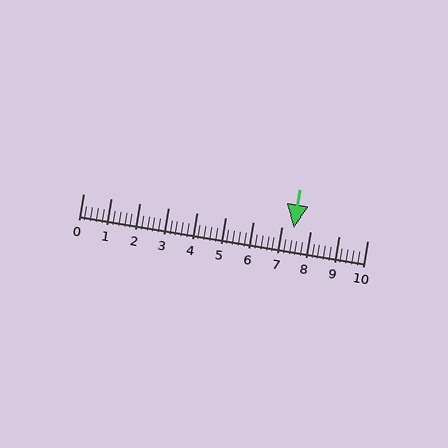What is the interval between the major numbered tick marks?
The major tick marks are spaced 1 units apart.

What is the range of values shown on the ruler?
The ruler shows values from 0 to 10.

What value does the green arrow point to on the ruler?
The green arrow points to approximately 7.4.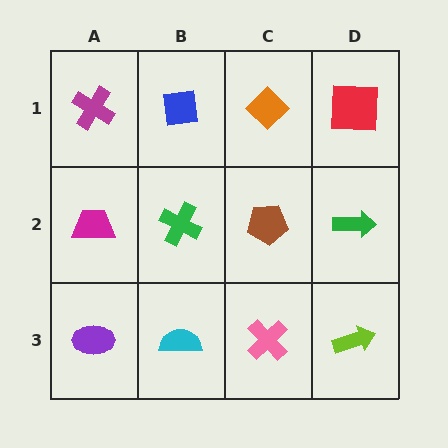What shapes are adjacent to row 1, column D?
A green arrow (row 2, column D), an orange diamond (row 1, column C).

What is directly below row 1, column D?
A green arrow.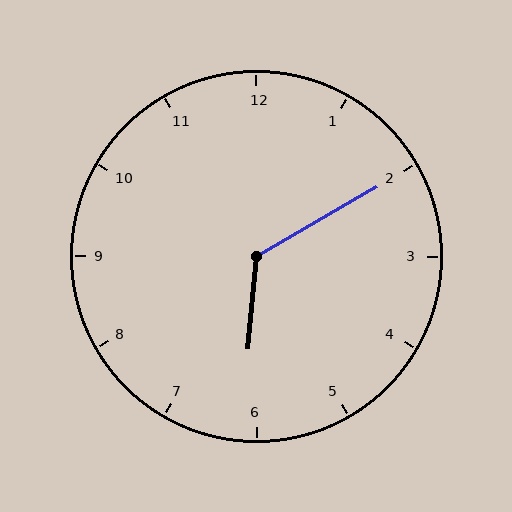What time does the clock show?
6:10.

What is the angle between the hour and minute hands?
Approximately 125 degrees.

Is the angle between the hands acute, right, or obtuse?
It is obtuse.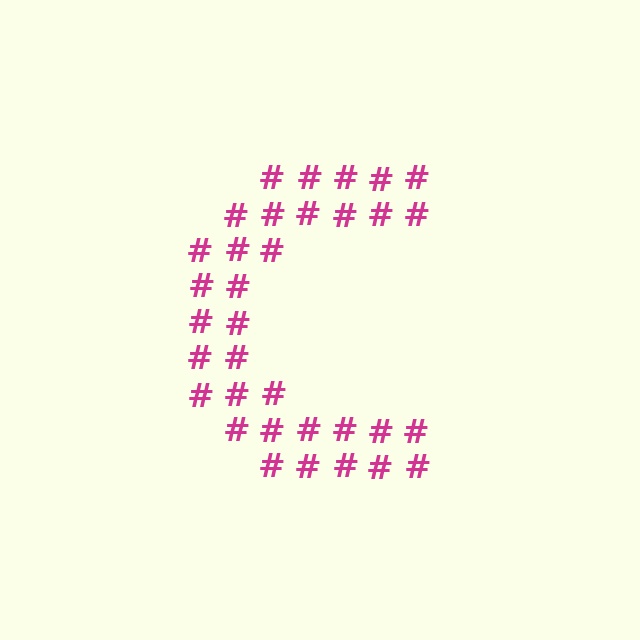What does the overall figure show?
The overall figure shows the letter C.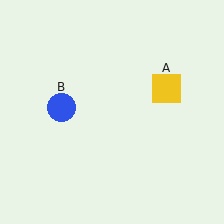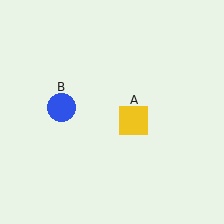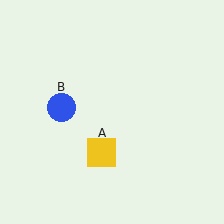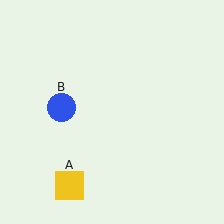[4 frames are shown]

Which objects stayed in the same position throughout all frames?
Blue circle (object B) remained stationary.